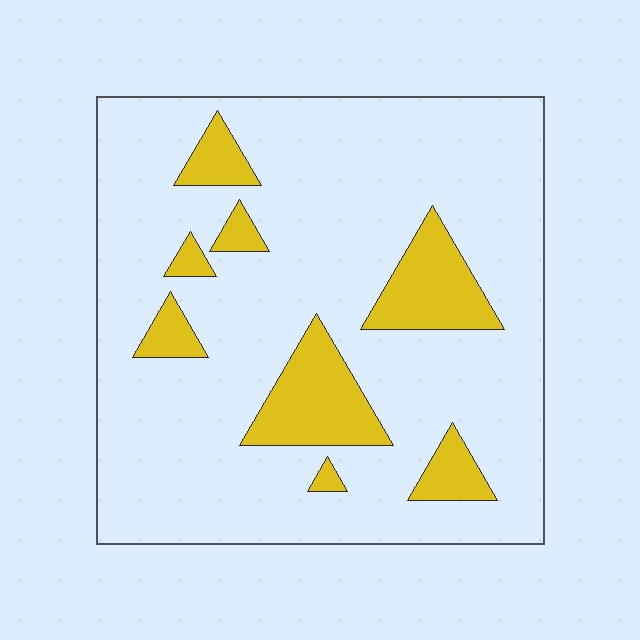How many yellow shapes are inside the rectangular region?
8.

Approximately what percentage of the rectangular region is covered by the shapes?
Approximately 15%.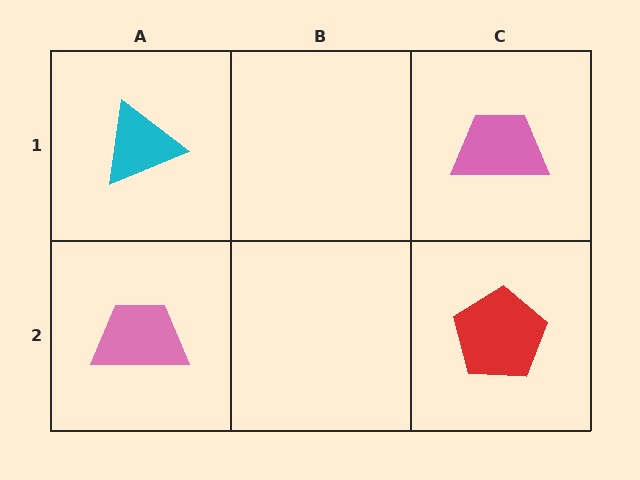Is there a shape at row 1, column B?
No, that cell is empty.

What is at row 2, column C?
A red pentagon.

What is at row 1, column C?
A pink trapezoid.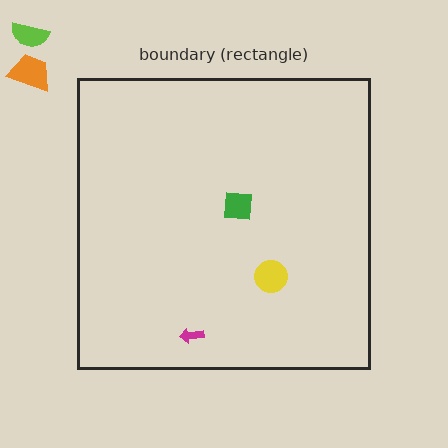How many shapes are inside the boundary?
3 inside, 2 outside.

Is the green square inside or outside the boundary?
Inside.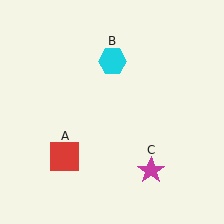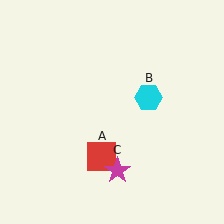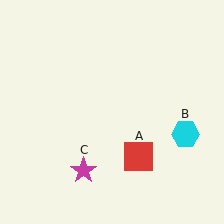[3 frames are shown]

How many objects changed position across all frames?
3 objects changed position: red square (object A), cyan hexagon (object B), magenta star (object C).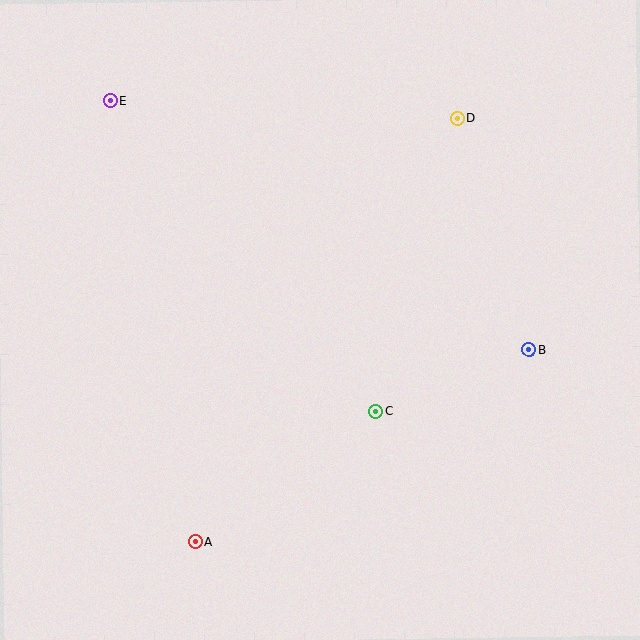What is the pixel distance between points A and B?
The distance between A and B is 385 pixels.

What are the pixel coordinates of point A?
Point A is at (196, 542).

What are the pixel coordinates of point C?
Point C is at (376, 412).